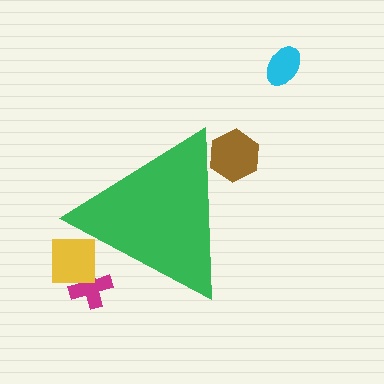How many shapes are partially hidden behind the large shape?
3 shapes are partially hidden.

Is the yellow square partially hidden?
Yes, the yellow square is partially hidden behind the green triangle.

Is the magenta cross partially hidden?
Yes, the magenta cross is partially hidden behind the green triangle.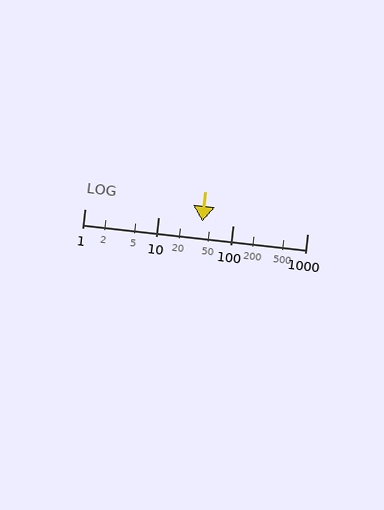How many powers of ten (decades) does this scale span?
The scale spans 3 decades, from 1 to 1000.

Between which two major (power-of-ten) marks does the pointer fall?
The pointer is between 10 and 100.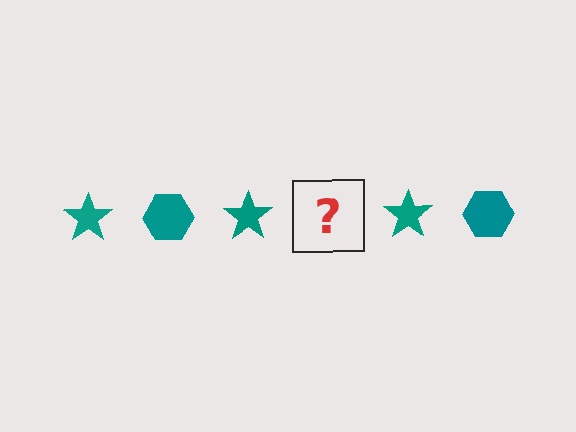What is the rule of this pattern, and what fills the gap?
The rule is that the pattern cycles through star, hexagon shapes in teal. The gap should be filled with a teal hexagon.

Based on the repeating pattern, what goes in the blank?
The blank should be a teal hexagon.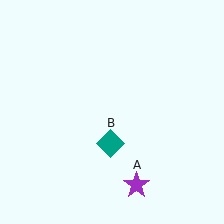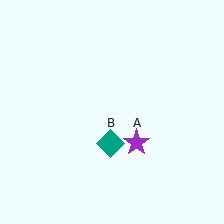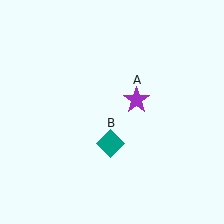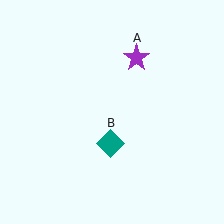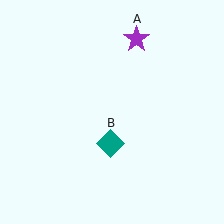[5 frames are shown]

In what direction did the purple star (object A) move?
The purple star (object A) moved up.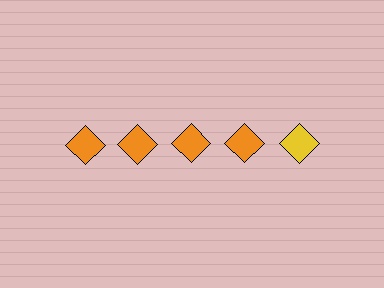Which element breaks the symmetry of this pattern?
The yellow diamond in the top row, rightmost column breaks the symmetry. All other shapes are orange diamonds.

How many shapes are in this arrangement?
There are 5 shapes arranged in a grid pattern.